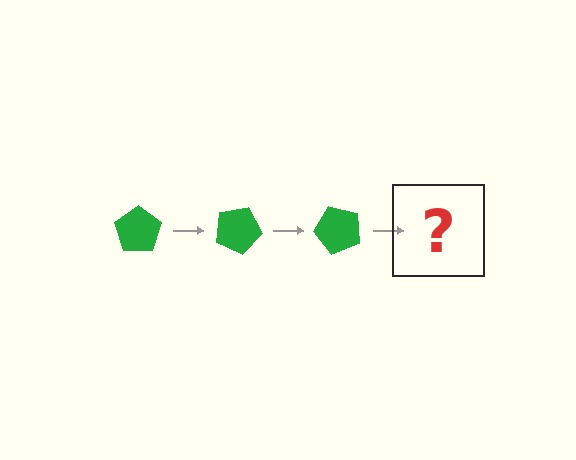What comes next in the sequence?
The next element should be a green pentagon rotated 75 degrees.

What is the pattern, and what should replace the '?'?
The pattern is that the pentagon rotates 25 degrees each step. The '?' should be a green pentagon rotated 75 degrees.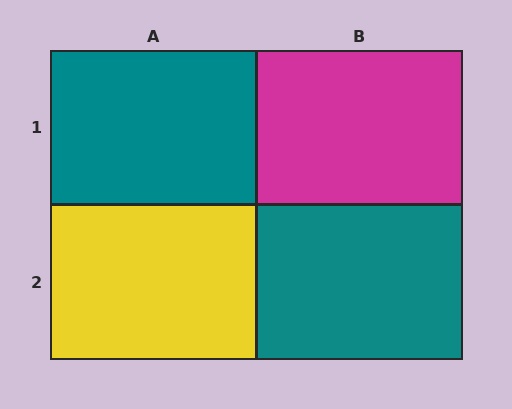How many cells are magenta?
1 cell is magenta.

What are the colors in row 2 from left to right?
Yellow, teal.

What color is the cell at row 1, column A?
Teal.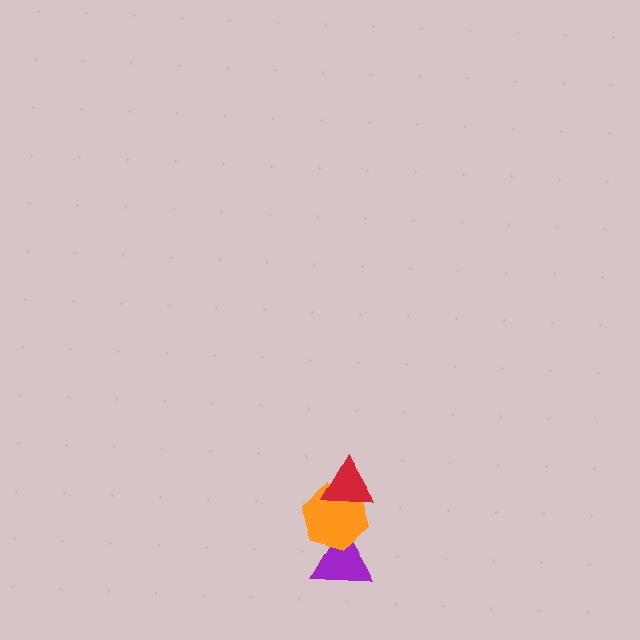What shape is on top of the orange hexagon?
The red triangle is on top of the orange hexagon.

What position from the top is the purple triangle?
The purple triangle is 3rd from the top.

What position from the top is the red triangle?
The red triangle is 1st from the top.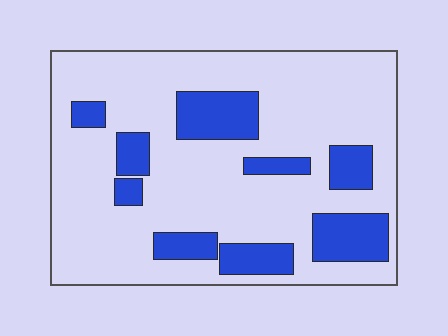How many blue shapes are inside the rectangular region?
9.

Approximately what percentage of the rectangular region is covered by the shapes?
Approximately 25%.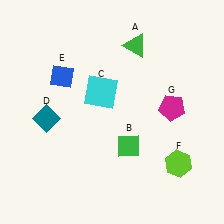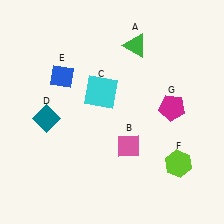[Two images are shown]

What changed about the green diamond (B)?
In Image 1, B is green. In Image 2, it changed to pink.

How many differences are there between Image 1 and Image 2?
There is 1 difference between the two images.